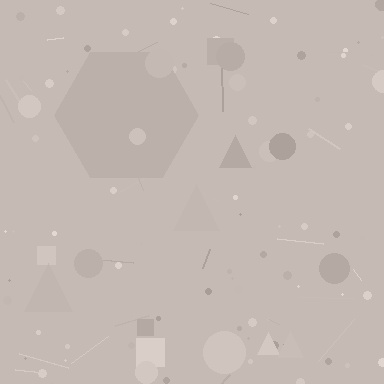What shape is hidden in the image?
A hexagon is hidden in the image.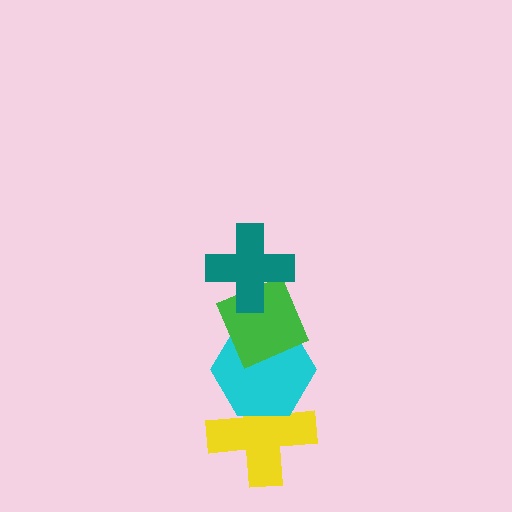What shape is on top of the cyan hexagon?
The green diamond is on top of the cyan hexagon.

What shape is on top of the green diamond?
The teal cross is on top of the green diamond.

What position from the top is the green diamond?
The green diamond is 2nd from the top.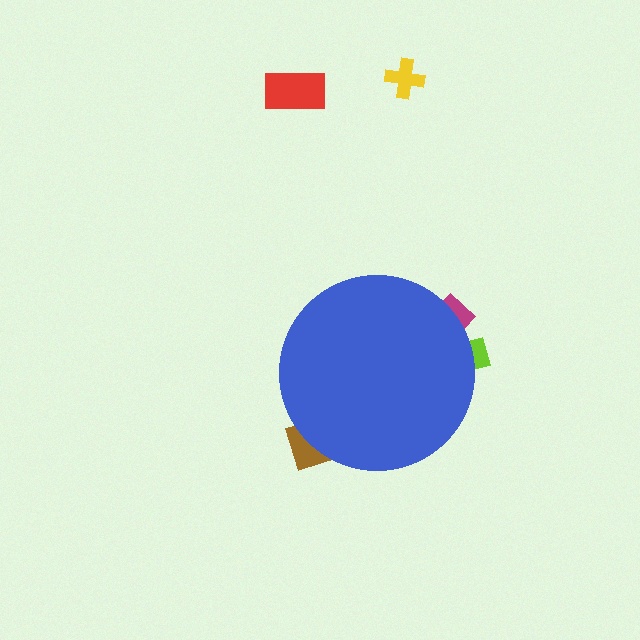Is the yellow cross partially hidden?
No, the yellow cross is fully visible.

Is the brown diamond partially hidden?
Yes, the brown diamond is partially hidden behind the blue circle.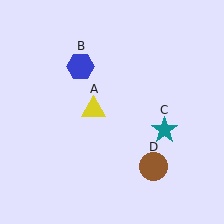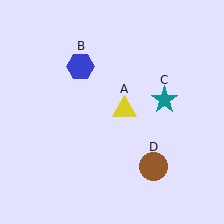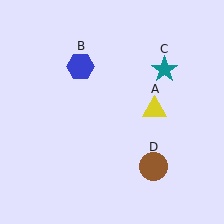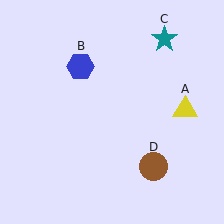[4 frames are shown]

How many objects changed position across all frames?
2 objects changed position: yellow triangle (object A), teal star (object C).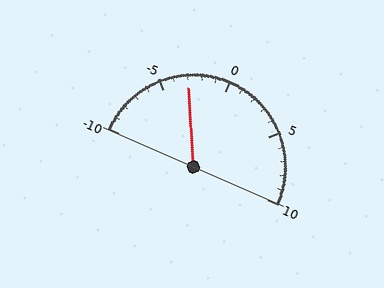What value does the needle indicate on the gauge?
The needle indicates approximately -3.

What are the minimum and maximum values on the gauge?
The gauge ranges from -10 to 10.